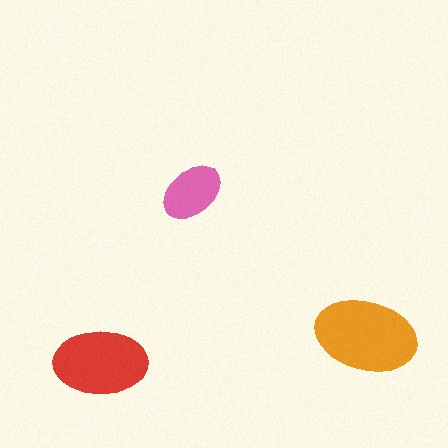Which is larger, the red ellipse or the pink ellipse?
The red one.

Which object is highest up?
The pink ellipse is topmost.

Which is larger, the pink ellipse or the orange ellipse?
The orange one.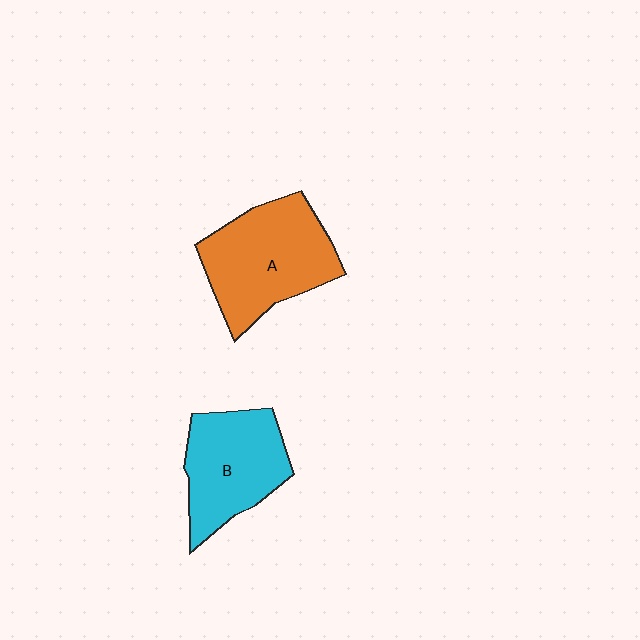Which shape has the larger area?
Shape A (orange).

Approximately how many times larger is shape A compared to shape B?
Approximately 1.2 times.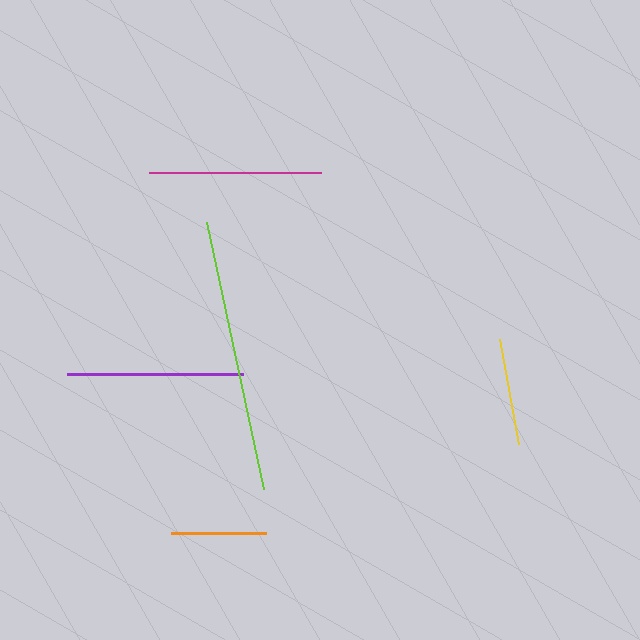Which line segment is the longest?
The lime line is the longest at approximately 273 pixels.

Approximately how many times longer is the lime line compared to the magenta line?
The lime line is approximately 1.6 times the length of the magenta line.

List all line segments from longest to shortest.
From longest to shortest: lime, purple, magenta, yellow, orange.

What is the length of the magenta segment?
The magenta segment is approximately 173 pixels long.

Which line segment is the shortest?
The orange line is the shortest at approximately 96 pixels.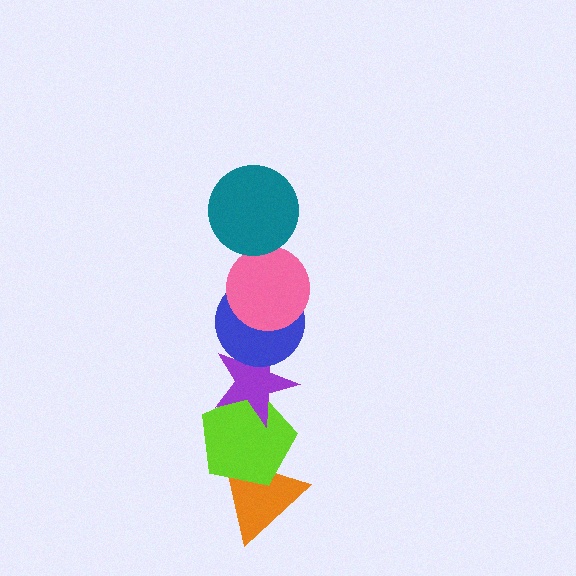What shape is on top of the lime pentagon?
The purple star is on top of the lime pentagon.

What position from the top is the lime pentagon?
The lime pentagon is 5th from the top.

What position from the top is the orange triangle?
The orange triangle is 6th from the top.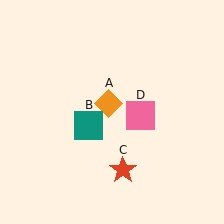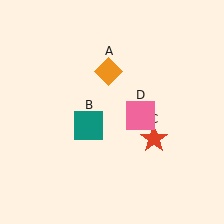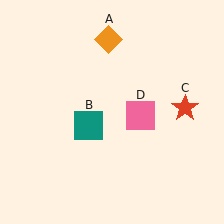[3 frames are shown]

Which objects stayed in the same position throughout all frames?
Teal square (object B) and pink square (object D) remained stationary.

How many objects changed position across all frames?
2 objects changed position: orange diamond (object A), red star (object C).